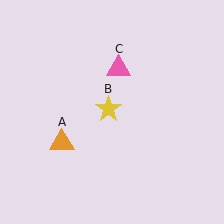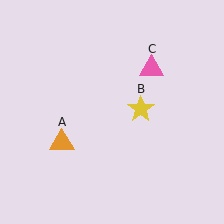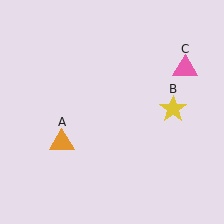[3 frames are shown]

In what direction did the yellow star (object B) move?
The yellow star (object B) moved right.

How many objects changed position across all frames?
2 objects changed position: yellow star (object B), pink triangle (object C).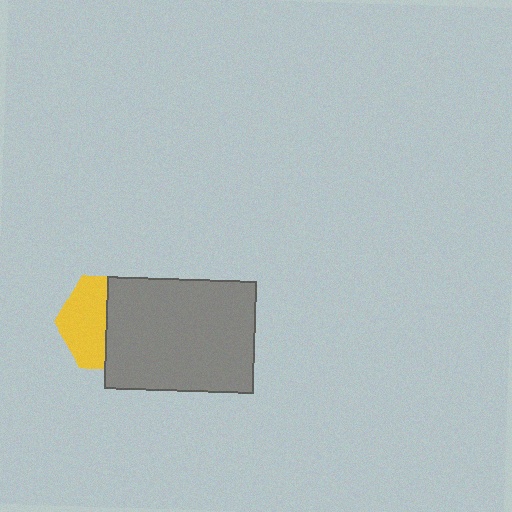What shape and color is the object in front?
The object in front is a gray rectangle.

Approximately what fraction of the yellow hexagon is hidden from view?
Roughly 53% of the yellow hexagon is hidden behind the gray rectangle.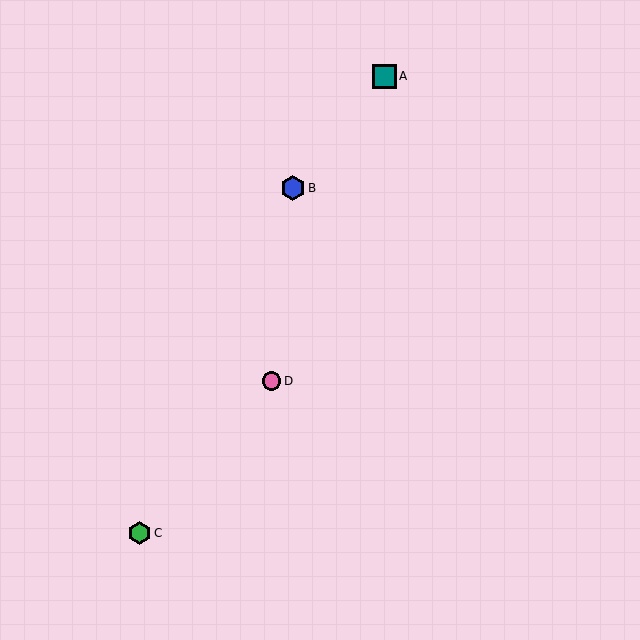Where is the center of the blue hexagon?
The center of the blue hexagon is at (293, 188).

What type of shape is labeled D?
Shape D is a pink circle.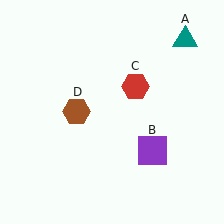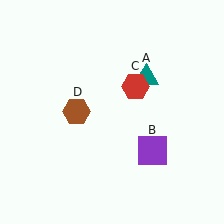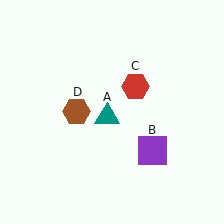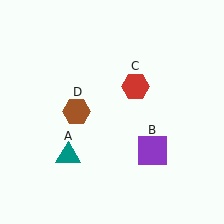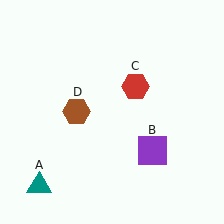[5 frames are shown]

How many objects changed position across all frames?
1 object changed position: teal triangle (object A).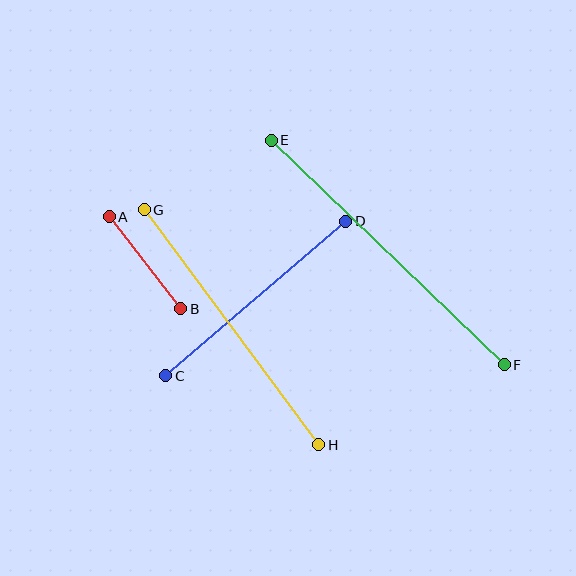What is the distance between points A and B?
The distance is approximately 117 pixels.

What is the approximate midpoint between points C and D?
The midpoint is at approximately (256, 299) pixels.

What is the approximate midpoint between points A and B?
The midpoint is at approximately (145, 263) pixels.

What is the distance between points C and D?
The distance is approximately 238 pixels.